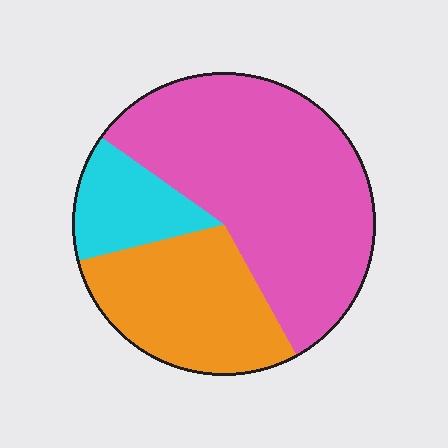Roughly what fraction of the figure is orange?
Orange takes up between a sixth and a third of the figure.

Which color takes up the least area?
Cyan, at roughly 15%.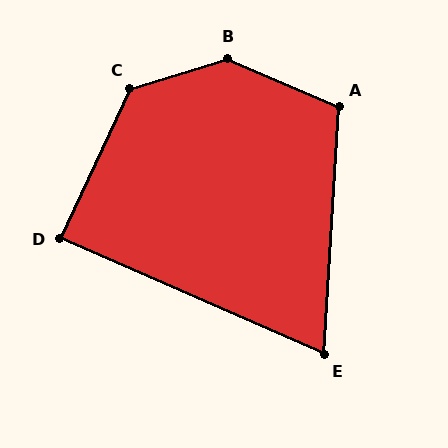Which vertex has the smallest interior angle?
E, at approximately 70 degrees.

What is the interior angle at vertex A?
Approximately 109 degrees (obtuse).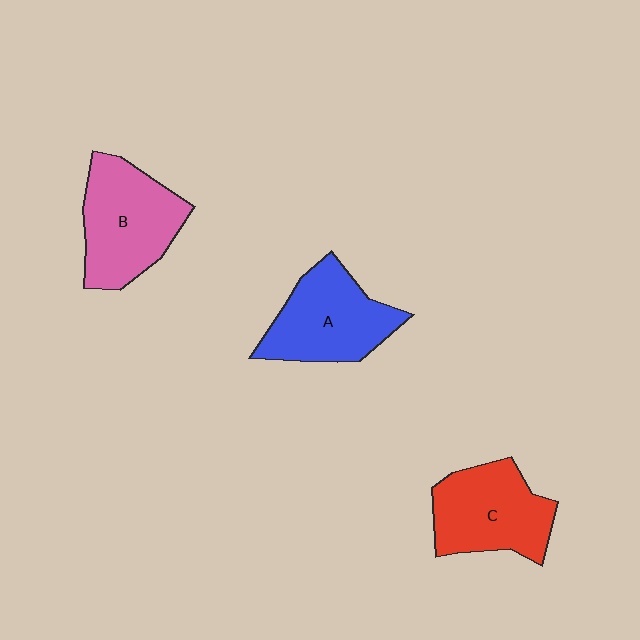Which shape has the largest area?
Shape B (pink).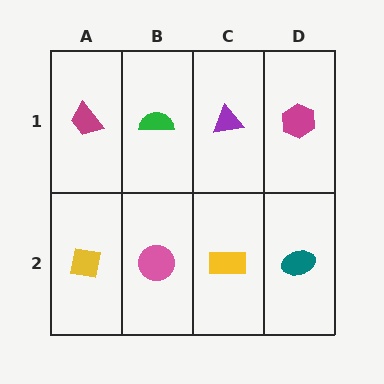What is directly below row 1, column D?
A teal ellipse.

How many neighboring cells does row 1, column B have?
3.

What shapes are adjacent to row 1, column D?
A teal ellipse (row 2, column D), a purple triangle (row 1, column C).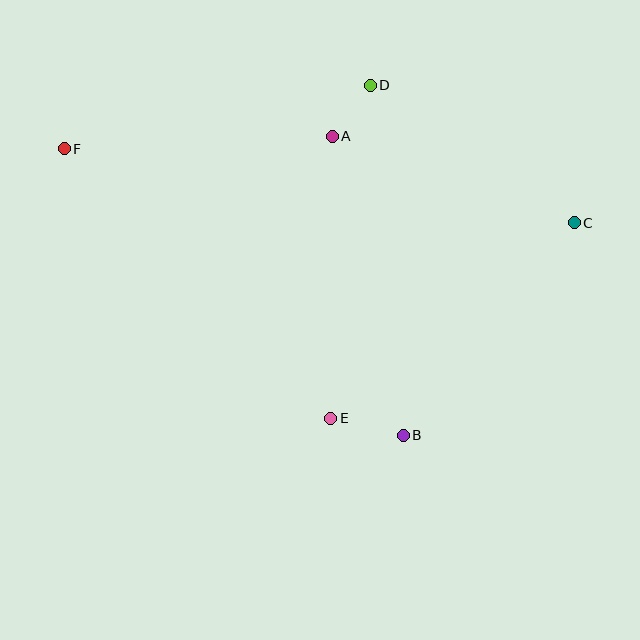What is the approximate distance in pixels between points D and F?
The distance between D and F is approximately 312 pixels.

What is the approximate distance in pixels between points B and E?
The distance between B and E is approximately 75 pixels.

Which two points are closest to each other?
Points A and D are closest to each other.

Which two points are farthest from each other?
Points C and F are farthest from each other.